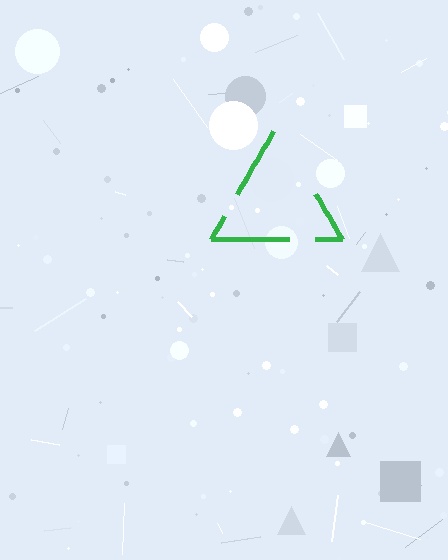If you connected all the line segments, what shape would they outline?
They would outline a triangle.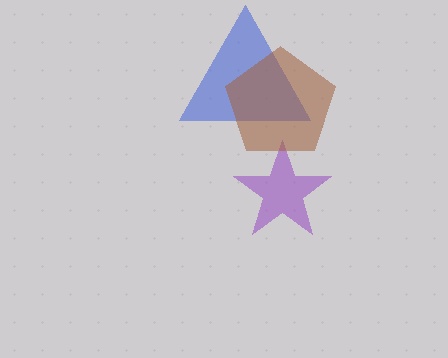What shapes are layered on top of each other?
The layered shapes are: a purple star, a blue triangle, a brown pentagon.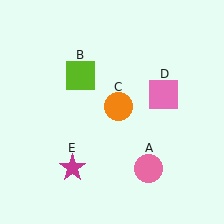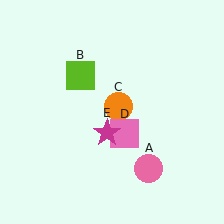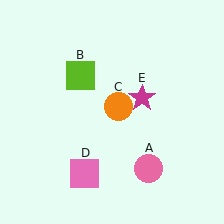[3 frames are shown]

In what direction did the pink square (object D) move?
The pink square (object D) moved down and to the left.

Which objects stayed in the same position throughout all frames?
Pink circle (object A) and lime square (object B) and orange circle (object C) remained stationary.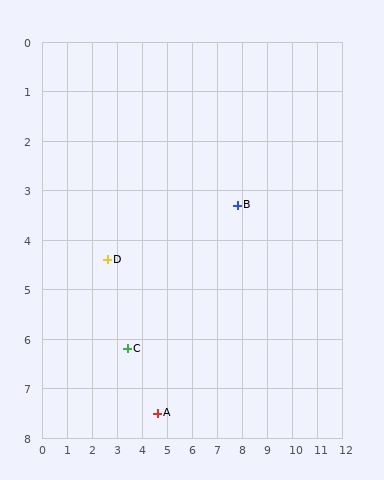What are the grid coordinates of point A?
Point A is at approximately (4.6, 7.5).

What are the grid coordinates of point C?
Point C is at approximately (3.4, 6.2).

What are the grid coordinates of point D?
Point D is at approximately (2.6, 4.4).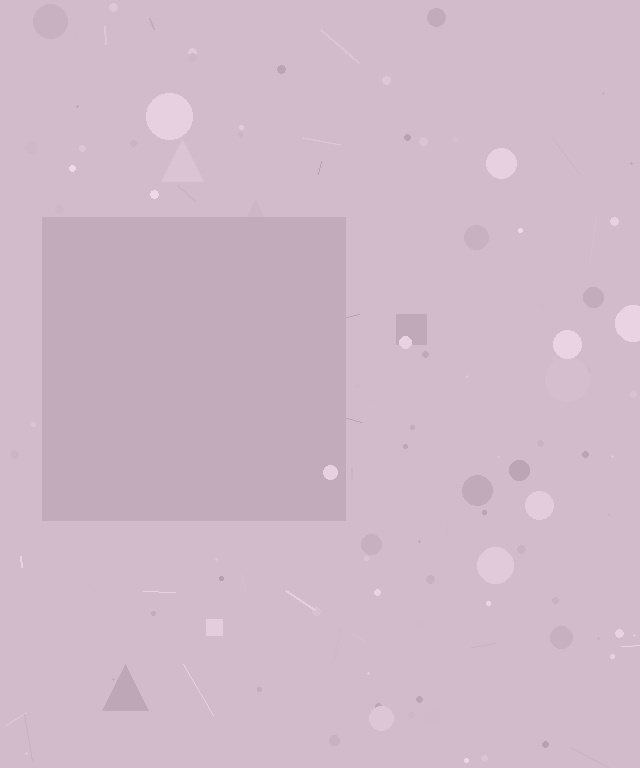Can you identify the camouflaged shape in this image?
The camouflaged shape is a square.